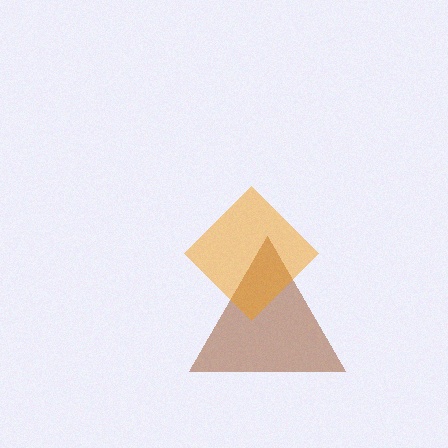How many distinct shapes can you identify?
There are 2 distinct shapes: a brown triangle, an orange diamond.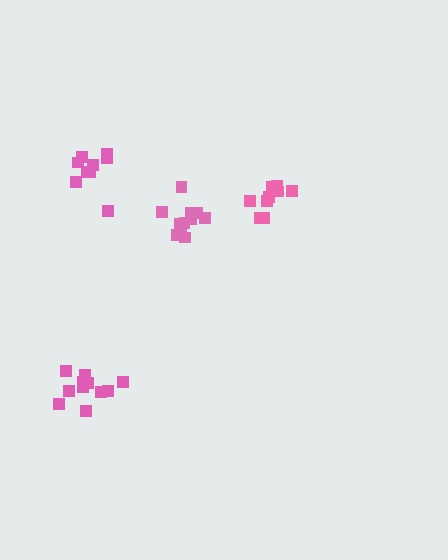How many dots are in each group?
Group 1: 11 dots, Group 2: 9 dots, Group 3: 9 dots, Group 4: 11 dots (40 total).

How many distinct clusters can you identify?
There are 4 distinct clusters.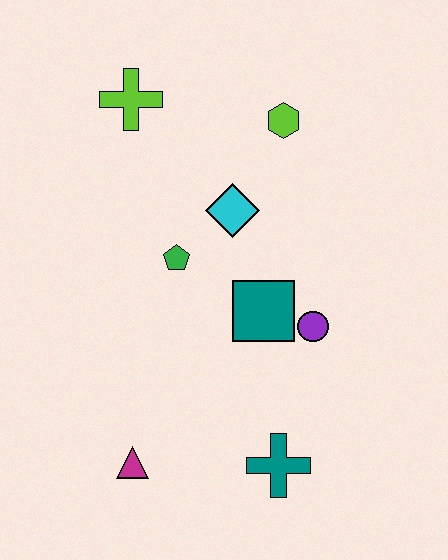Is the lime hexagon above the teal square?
Yes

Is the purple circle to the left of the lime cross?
No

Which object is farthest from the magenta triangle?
The lime hexagon is farthest from the magenta triangle.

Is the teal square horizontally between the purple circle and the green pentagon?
Yes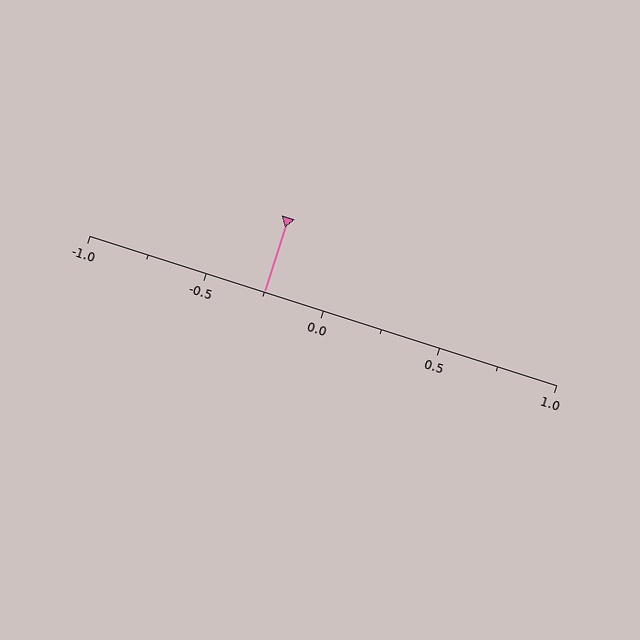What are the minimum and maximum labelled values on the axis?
The axis runs from -1.0 to 1.0.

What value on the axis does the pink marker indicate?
The marker indicates approximately -0.25.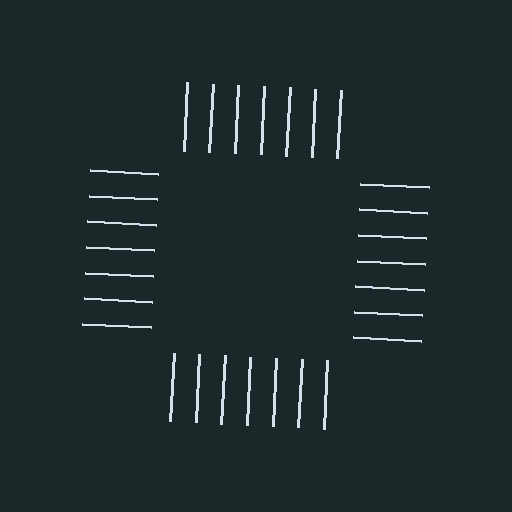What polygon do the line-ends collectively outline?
An illusory square — the line segments terminate on its edges but no continuous stroke is drawn.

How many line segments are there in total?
28 — 7 along each of the 4 edges.